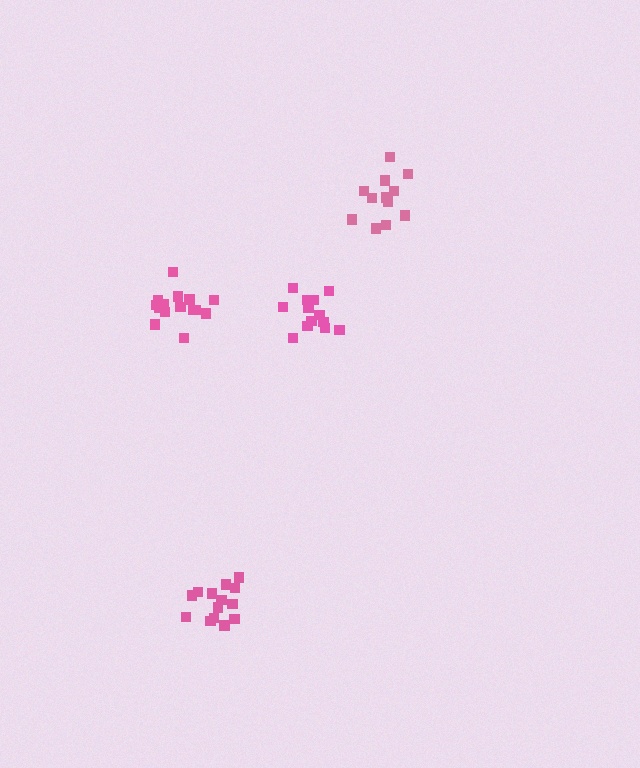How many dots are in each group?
Group 1: 14 dots, Group 2: 14 dots, Group 3: 16 dots, Group 4: 13 dots (57 total).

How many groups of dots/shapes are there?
There are 4 groups.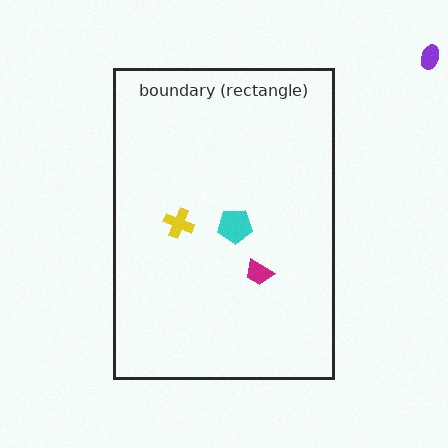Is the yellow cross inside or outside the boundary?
Inside.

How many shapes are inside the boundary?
3 inside, 1 outside.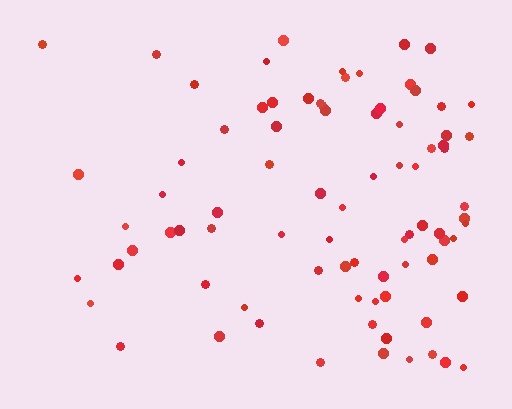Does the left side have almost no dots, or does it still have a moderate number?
Still a moderate number, just noticeably fewer than the right.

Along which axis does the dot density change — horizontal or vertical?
Horizontal.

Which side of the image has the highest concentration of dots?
The right.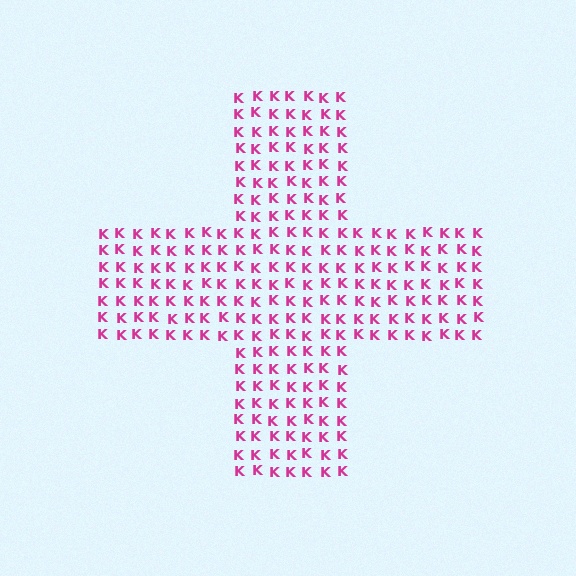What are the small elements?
The small elements are letter K's.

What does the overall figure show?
The overall figure shows a cross.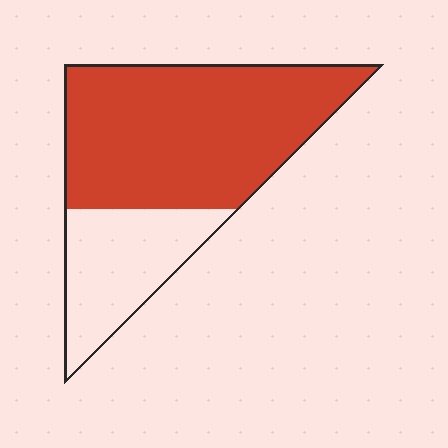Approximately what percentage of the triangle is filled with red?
Approximately 70%.